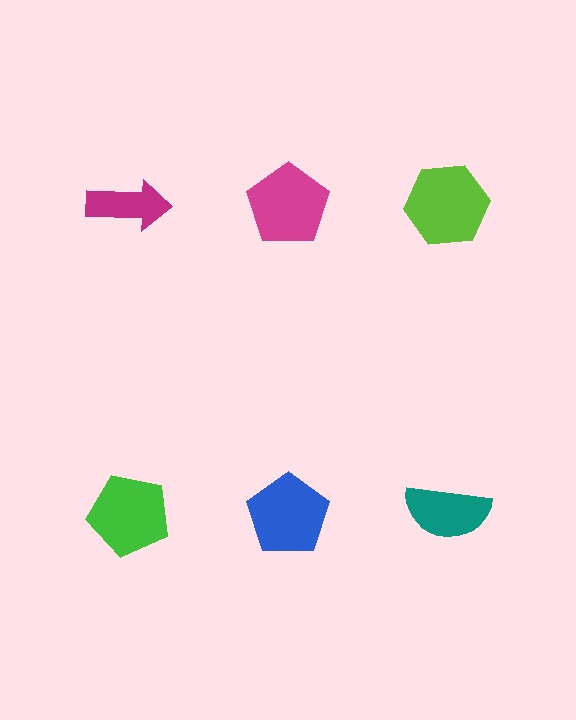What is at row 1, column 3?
A lime hexagon.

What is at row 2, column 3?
A teal semicircle.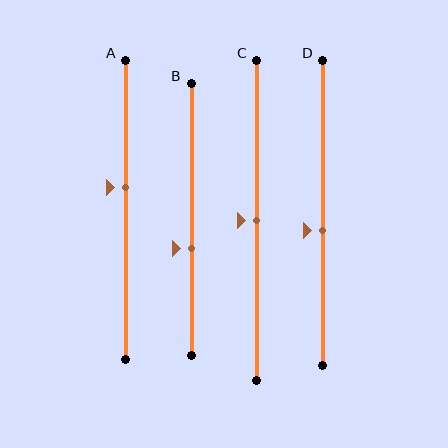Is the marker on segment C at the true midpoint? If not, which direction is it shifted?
Yes, the marker on segment C is at the true midpoint.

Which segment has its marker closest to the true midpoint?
Segment C has its marker closest to the true midpoint.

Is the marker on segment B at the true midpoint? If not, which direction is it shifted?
No, the marker on segment B is shifted downward by about 11% of the segment length.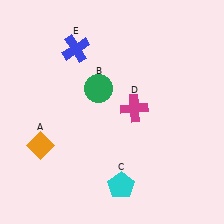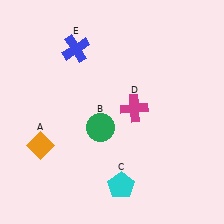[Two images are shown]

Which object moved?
The green circle (B) moved down.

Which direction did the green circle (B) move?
The green circle (B) moved down.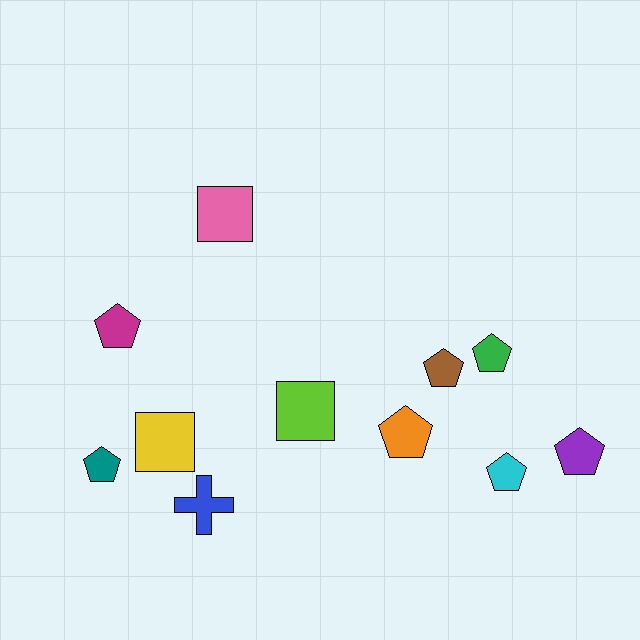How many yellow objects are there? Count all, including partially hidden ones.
There is 1 yellow object.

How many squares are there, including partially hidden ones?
There are 3 squares.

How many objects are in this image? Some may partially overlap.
There are 11 objects.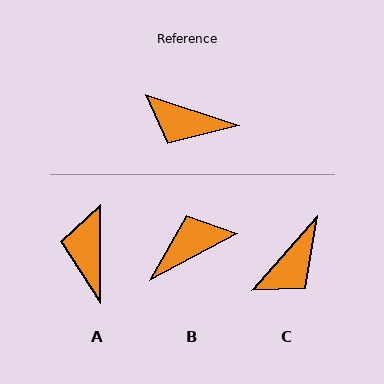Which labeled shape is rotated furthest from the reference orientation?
B, about 134 degrees away.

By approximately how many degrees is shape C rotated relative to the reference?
Approximately 67 degrees counter-clockwise.